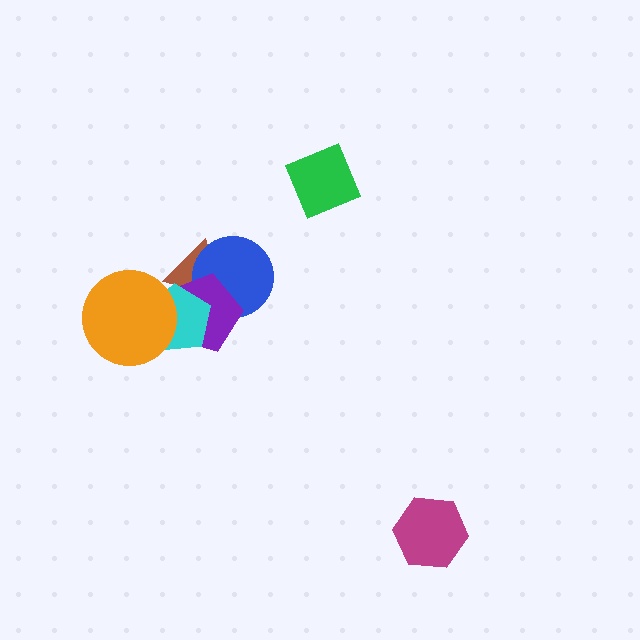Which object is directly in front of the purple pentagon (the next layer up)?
The cyan pentagon is directly in front of the purple pentagon.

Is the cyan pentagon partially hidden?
Yes, it is partially covered by another shape.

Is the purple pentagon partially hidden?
Yes, it is partially covered by another shape.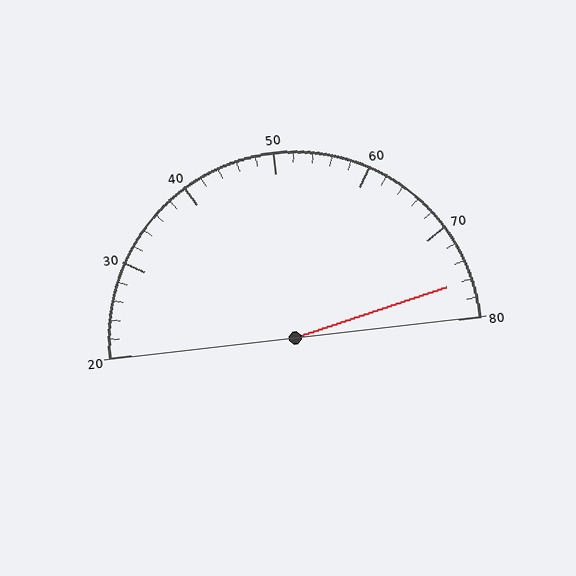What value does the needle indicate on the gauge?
The needle indicates approximately 76.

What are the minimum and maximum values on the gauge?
The gauge ranges from 20 to 80.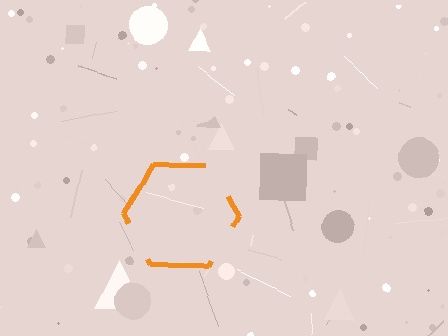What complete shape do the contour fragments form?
The contour fragments form a hexagon.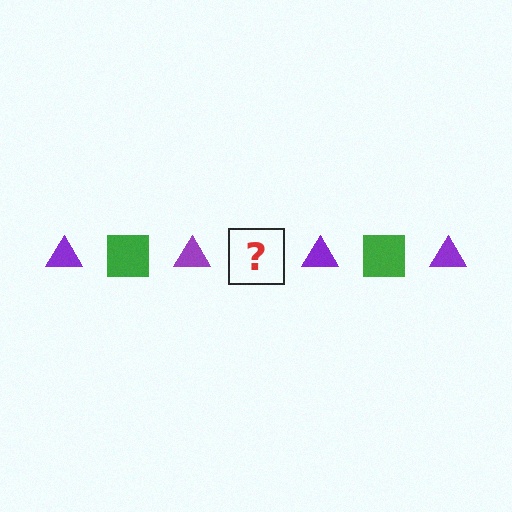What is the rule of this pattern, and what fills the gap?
The rule is that the pattern alternates between purple triangle and green square. The gap should be filled with a green square.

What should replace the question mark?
The question mark should be replaced with a green square.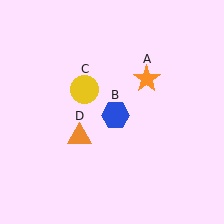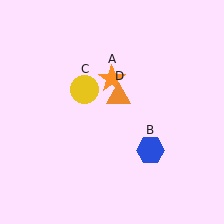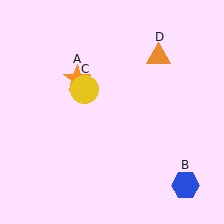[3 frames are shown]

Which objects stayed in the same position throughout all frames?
Yellow circle (object C) remained stationary.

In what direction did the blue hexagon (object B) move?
The blue hexagon (object B) moved down and to the right.